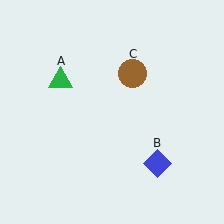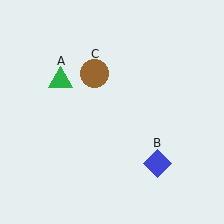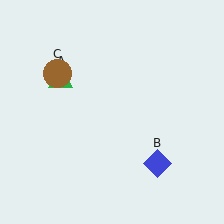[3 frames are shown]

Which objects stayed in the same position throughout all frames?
Green triangle (object A) and blue diamond (object B) remained stationary.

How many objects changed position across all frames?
1 object changed position: brown circle (object C).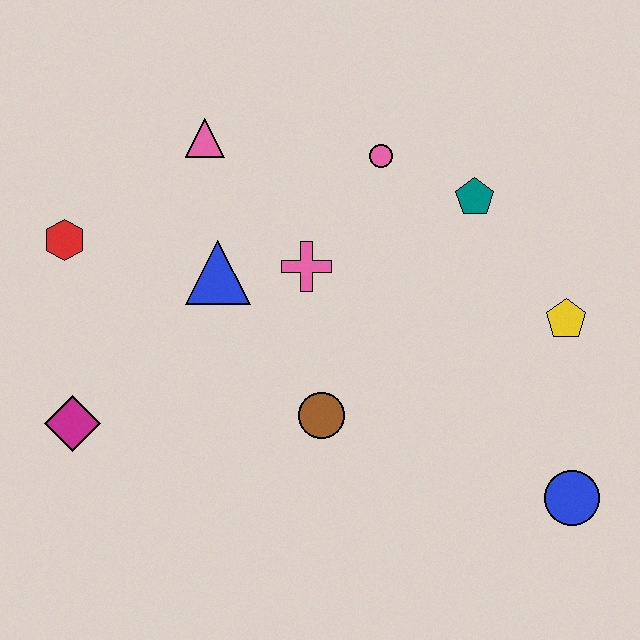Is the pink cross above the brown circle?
Yes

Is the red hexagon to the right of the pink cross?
No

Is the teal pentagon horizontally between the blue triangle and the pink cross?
No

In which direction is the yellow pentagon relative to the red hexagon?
The yellow pentagon is to the right of the red hexagon.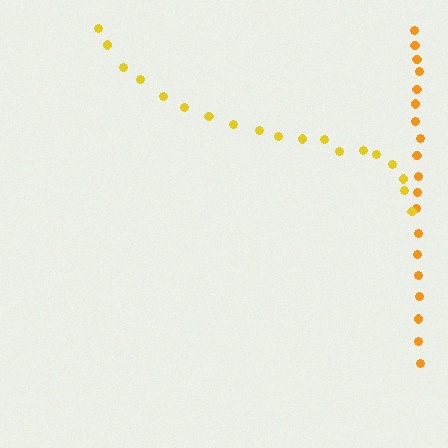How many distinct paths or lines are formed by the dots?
There are 2 distinct paths.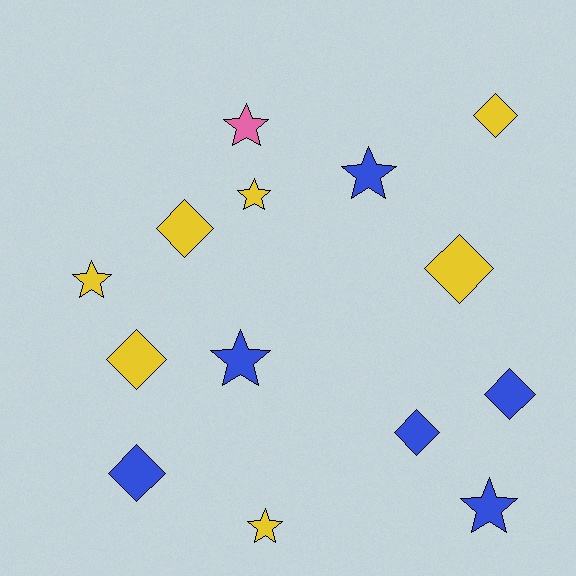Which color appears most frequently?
Yellow, with 7 objects.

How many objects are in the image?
There are 14 objects.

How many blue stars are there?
There are 3 blue stars.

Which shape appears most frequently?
Diamond, with 7 objects.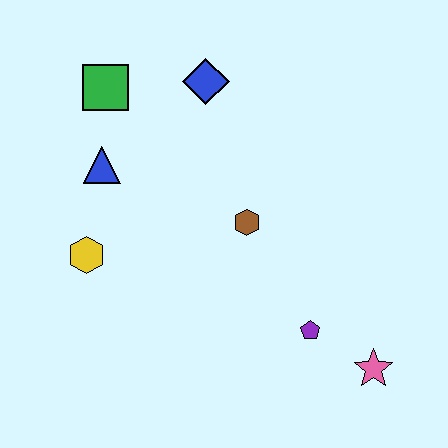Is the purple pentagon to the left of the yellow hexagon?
No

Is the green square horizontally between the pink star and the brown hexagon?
No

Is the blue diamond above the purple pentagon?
Yes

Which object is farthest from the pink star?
The green square is farthest from the pink star.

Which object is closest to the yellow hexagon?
The blue triangle is closest to the yellow hexagon.